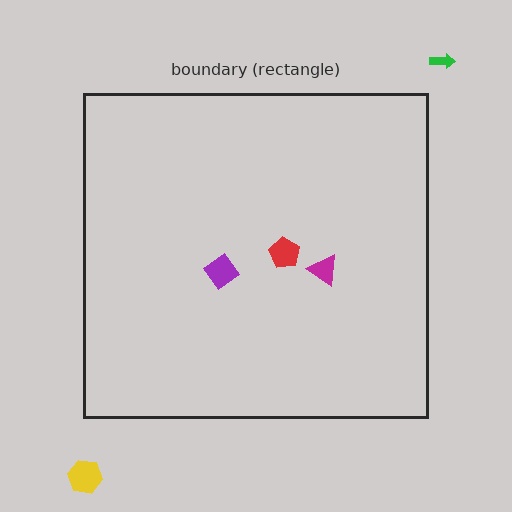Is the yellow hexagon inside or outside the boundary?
Outside.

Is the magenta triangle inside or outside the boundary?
Inside.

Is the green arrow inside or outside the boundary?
Outside.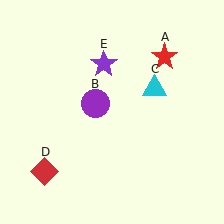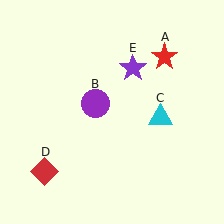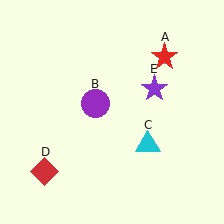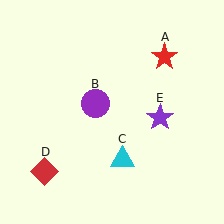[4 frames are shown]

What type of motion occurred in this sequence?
The cyan triangle (object C), purple star (object E) rotated clockwise around the center of the scene.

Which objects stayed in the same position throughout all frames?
Red star (object A) and purple circle (object B) and red diamond (object D) remained stationary.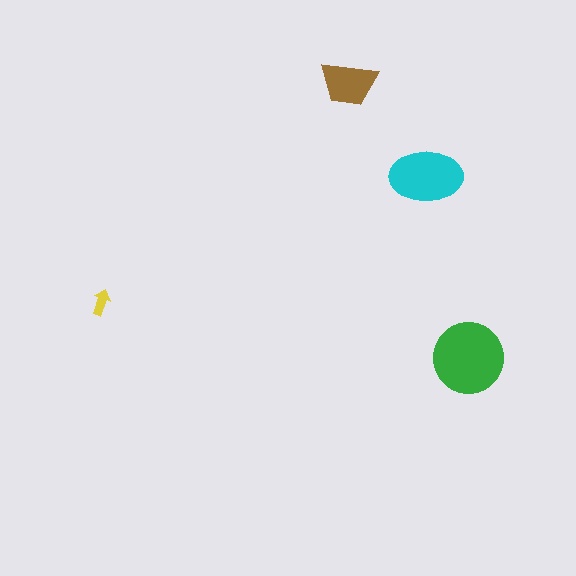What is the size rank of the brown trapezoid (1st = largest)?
3rd.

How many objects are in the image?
There are 4 objects in the image.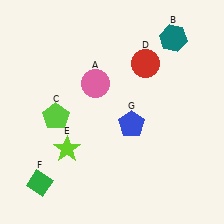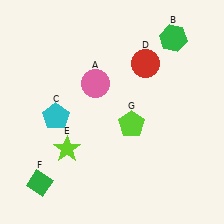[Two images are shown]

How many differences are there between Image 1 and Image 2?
There are 3 differences between the two images.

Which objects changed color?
B changed from teal to green. C changed from lime to cyan. G changed from blue to lime.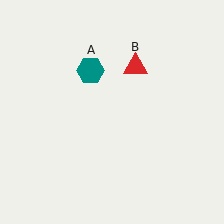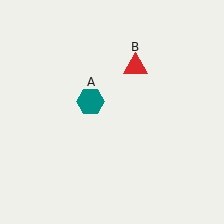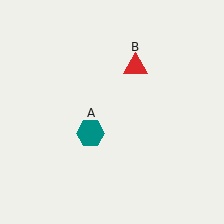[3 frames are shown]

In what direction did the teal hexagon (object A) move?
The teal hexagon (object A) moved down.